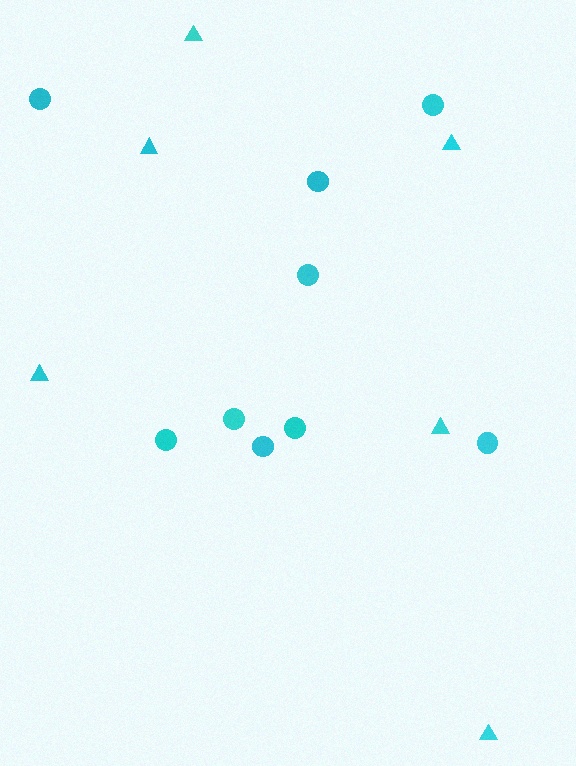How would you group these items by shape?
There are 2 groups: one group of triangles (6) and one group of circles (9).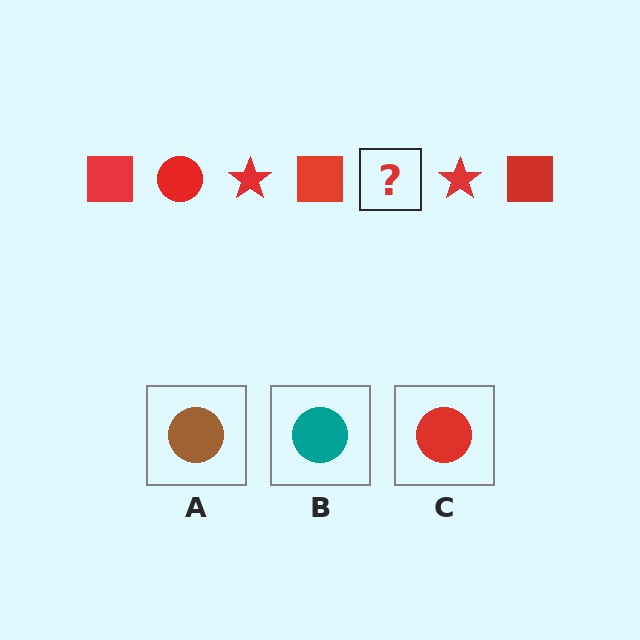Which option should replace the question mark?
Option C.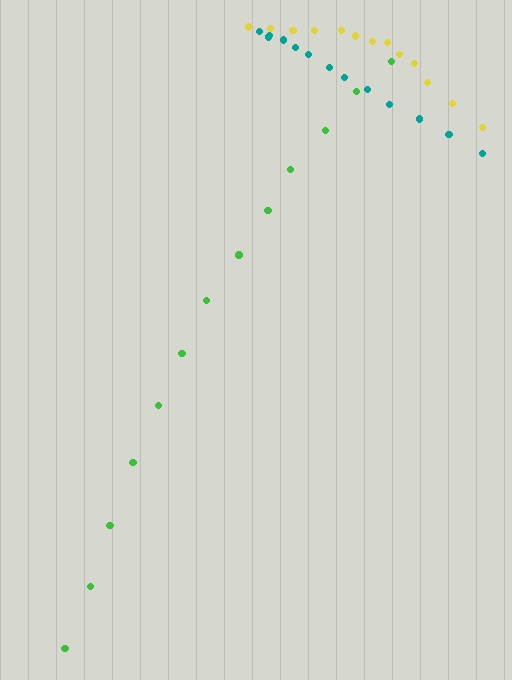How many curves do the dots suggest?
There are 3 distinct paths.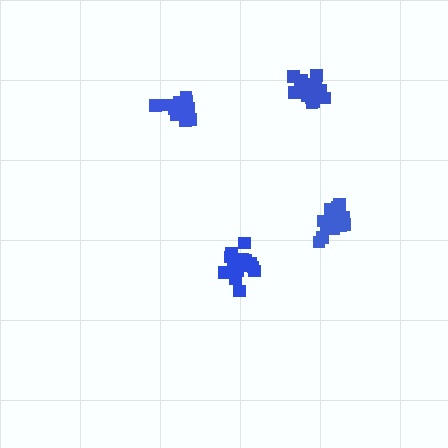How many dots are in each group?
Group 1: 19 dots, Group 2: 14 dots, Group 3: 18 dots, Group 4: 18 dots (69 total).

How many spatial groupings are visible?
There are 4 spatial groupings.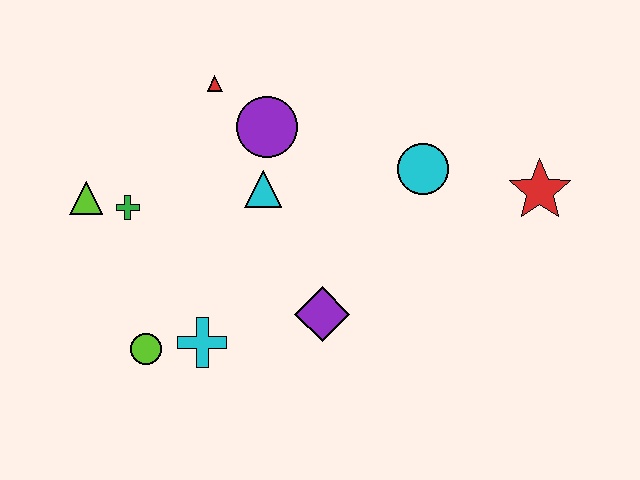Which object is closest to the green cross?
The lime triangle is closest to the green cross.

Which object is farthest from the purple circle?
The red star is farthest from the purple circle.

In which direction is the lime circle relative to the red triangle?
The lime circle is below the red triangle.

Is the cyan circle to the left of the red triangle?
No